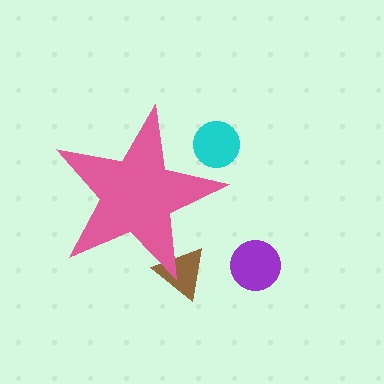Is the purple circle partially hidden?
No, the purple circle is fully visible.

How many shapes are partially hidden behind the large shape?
2 shapes are partially hidden.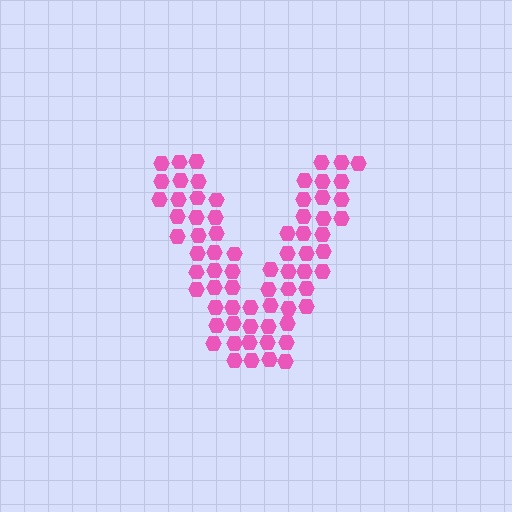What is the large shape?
The large shape is the letter V.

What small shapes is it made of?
It is made of small hexagons.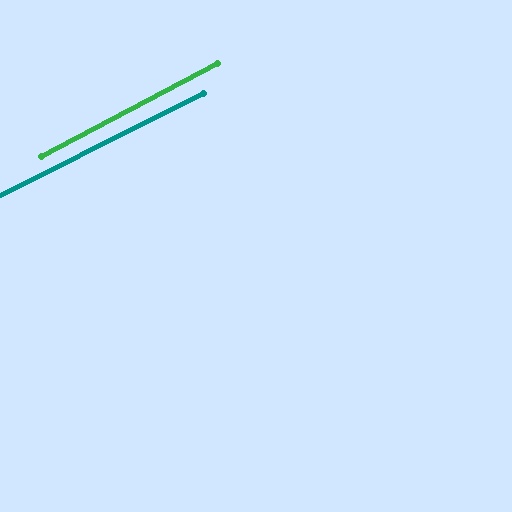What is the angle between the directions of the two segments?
Approximately 1 degree.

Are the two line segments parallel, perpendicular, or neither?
Parallel — their directions differ by only 1.2°.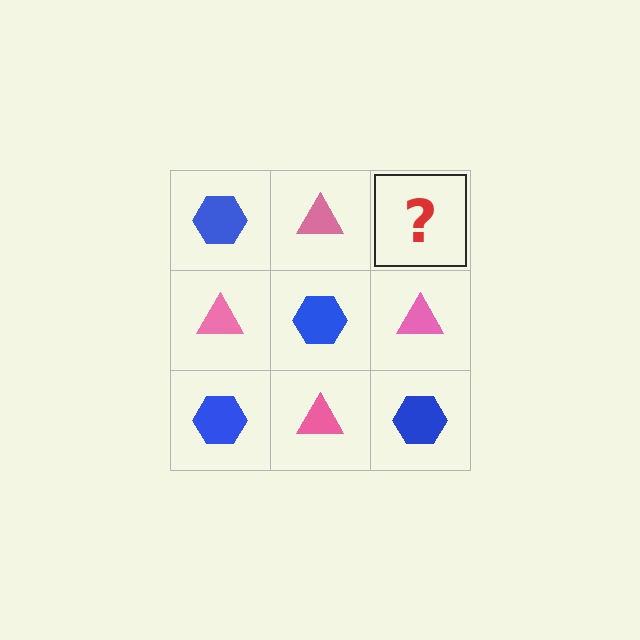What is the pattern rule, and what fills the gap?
The rule is that it alternates blue hexagon and pink triangle in a checkerboard pattern. The gap should be filled with a blue hexagon.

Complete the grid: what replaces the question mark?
The question mark should be replaced with a blue hexagon.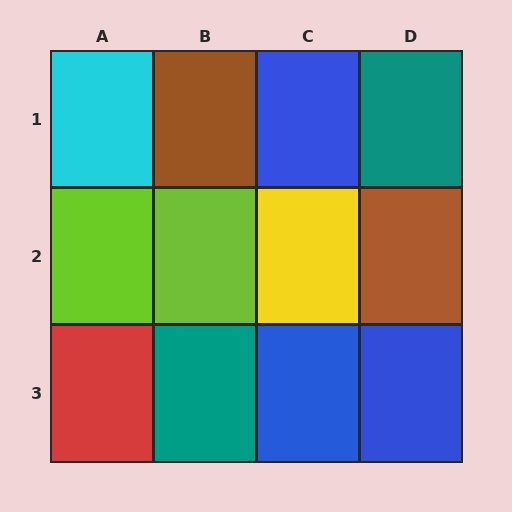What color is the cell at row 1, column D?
Teal.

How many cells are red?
1 cell is red.